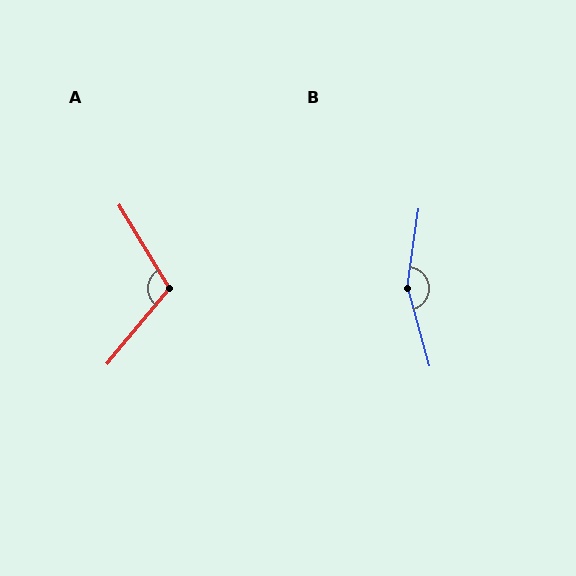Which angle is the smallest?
A, at approximately 109 degrees.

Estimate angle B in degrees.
Approximately 156 degrees.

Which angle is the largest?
B, at approximately 156 degrees.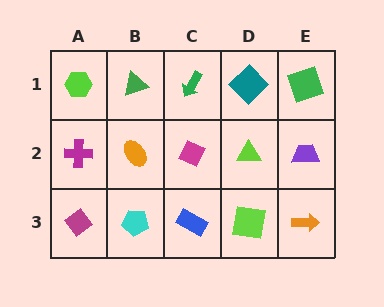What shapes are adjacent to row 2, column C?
A green arrow (row 1, column C), a blue rectangle (row 3, column C), an orange ellipse (row 2, column B), a lime triangle (row 2, column D).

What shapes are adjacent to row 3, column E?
A purple trapezoid (row 2, column E), a lime square (row 3, column D).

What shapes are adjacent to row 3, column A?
A magenta cross (row 2, column A), a cyan pentagon (row 3, column B).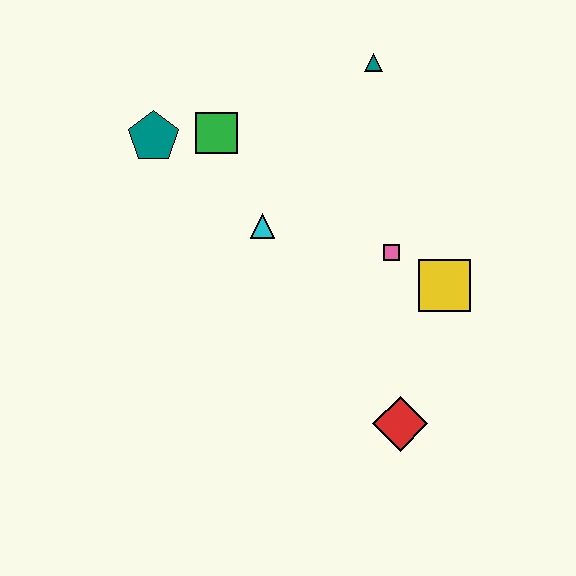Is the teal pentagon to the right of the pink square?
No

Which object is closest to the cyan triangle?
The green square is closest to the cyan triangle.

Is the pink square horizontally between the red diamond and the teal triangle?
Yes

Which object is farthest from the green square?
The red diamond is farthest from the green square.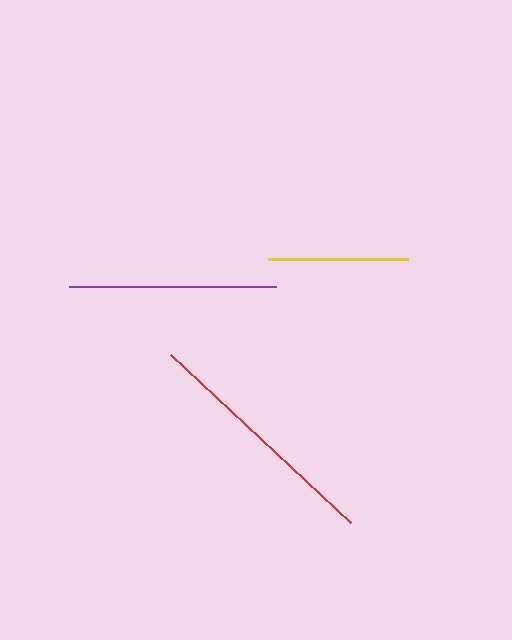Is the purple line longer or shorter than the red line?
The red line is longer than the purple line.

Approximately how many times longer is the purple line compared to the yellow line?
The purple line is approximately 1.5 times the length of the yellow line.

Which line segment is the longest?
The red line is the longest at approximately 246 pixels.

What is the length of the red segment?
The red segment is approximately 246 pixels long.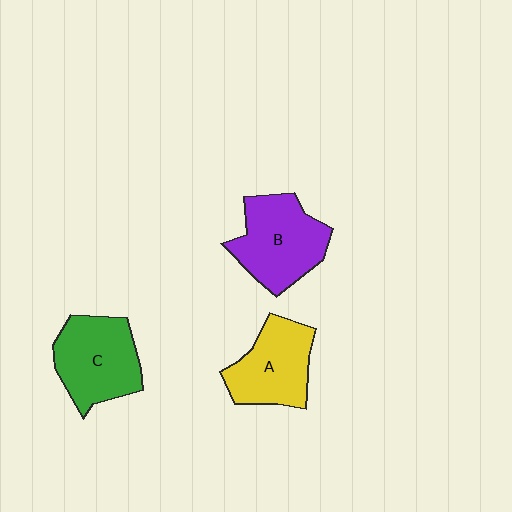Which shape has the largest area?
Shape B (purple).